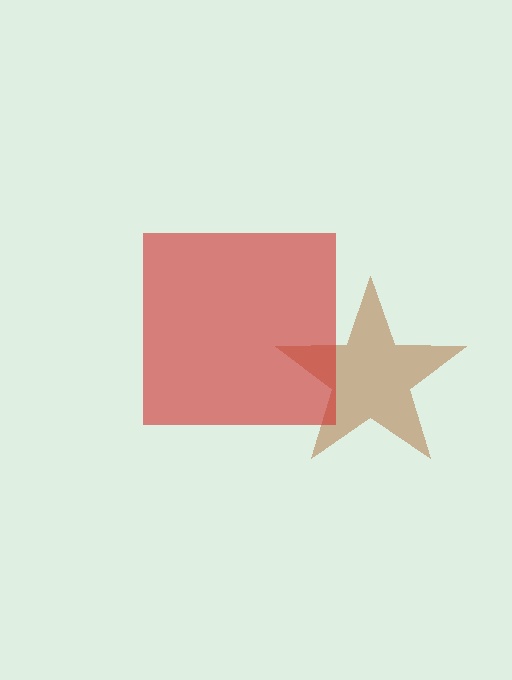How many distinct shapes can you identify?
There are 2 distinct shapes: a brown star, a red square.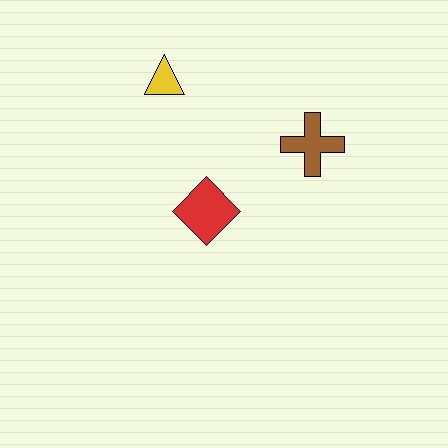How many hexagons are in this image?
There are no hexagons.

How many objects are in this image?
There are 3 objects.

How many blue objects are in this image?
There are no blue objects.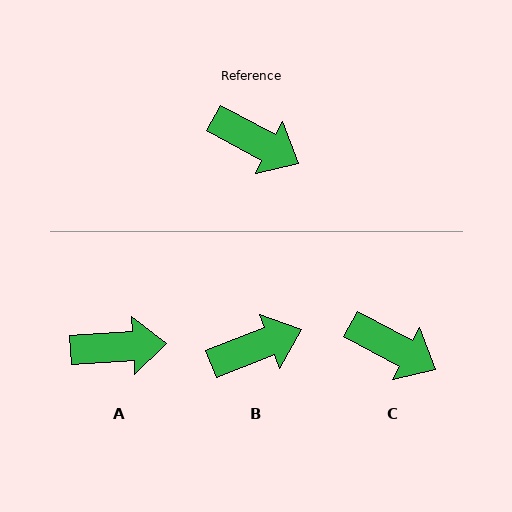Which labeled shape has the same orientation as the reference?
C.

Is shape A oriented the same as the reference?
No, it is off by about 32 degrees.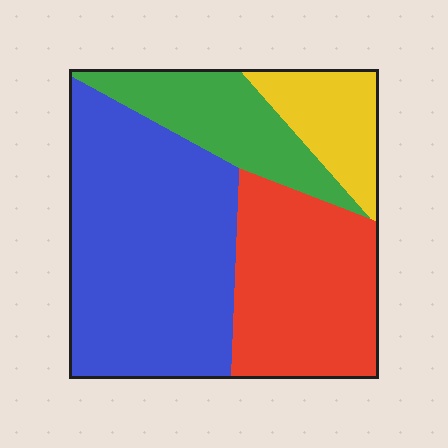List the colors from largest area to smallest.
From largest to smallest: blue, red, green, yellow.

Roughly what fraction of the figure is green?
Green covers 16% of the figure.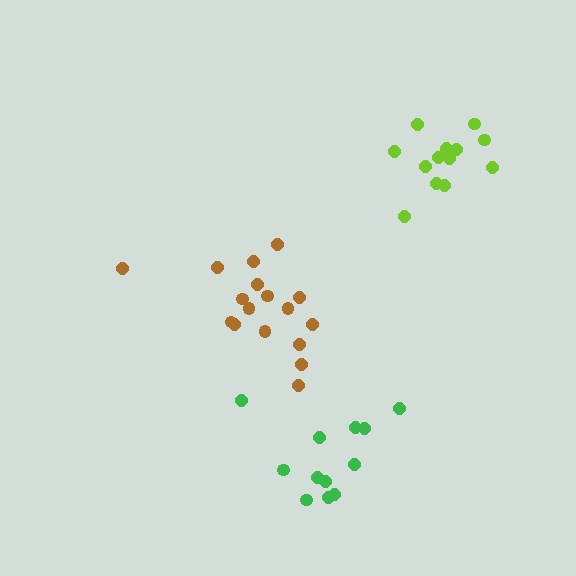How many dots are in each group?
Group 1: 17 dots, Group 2: 12 dots, Group 3: 13 dots (42 total).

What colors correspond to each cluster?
The clusters are colored: brown, green, lime.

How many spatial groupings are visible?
There are 3 spatial groupings.